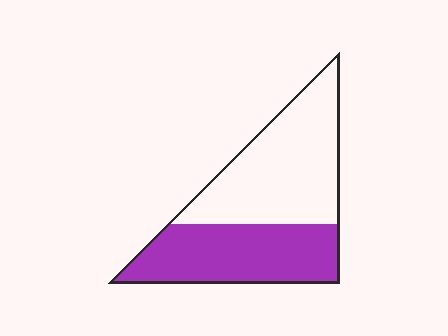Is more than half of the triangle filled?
No.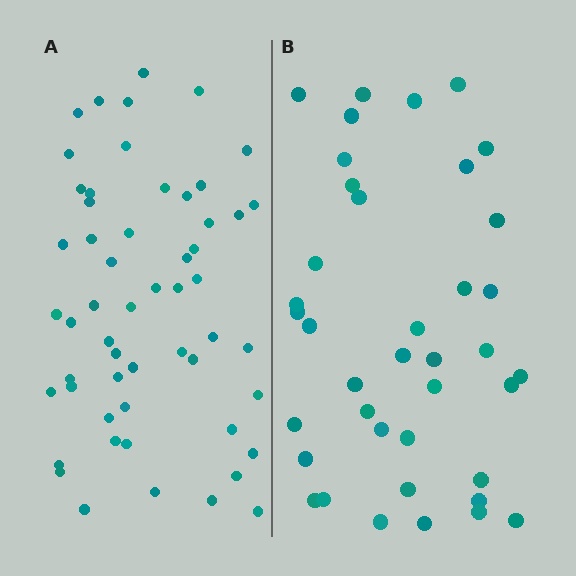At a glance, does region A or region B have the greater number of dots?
Region A (the left region) has more dots.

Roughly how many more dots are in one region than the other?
Region A has approximately 15 more dots than region B.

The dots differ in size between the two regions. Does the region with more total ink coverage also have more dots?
No. Region B has more total ink coverage because its dots are larger, but region A actually contains more individual dots. Total area can be misleading — the number of items is what matters here.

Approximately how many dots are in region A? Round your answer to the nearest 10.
About 60 dots. (The exact count is 55, which rounds to 60.)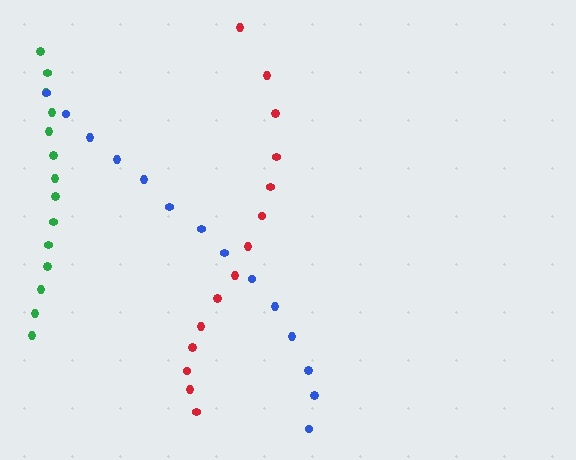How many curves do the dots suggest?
There are 3 distinct paths.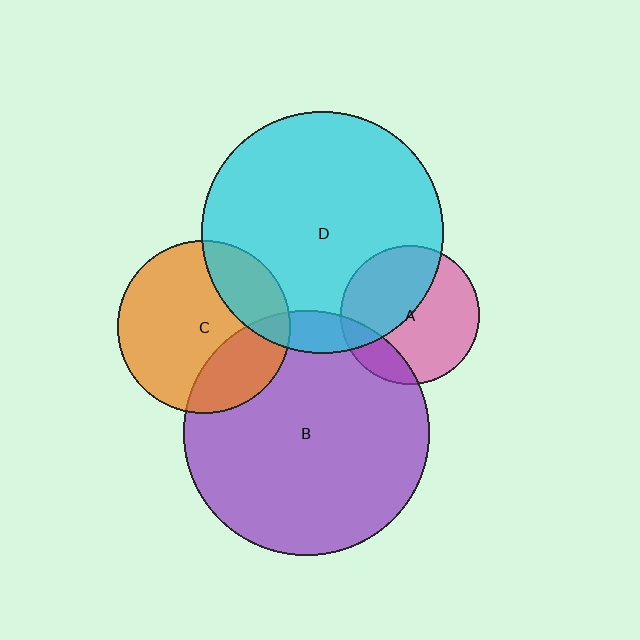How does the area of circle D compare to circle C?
Approximately 2.0 times.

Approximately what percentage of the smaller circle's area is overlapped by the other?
Approximately 15%.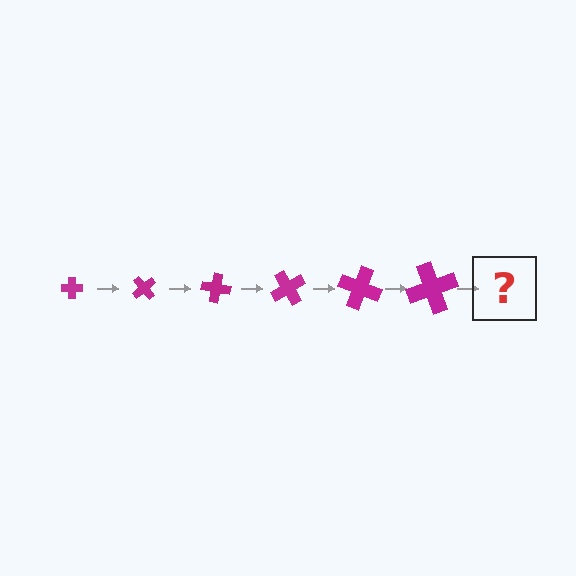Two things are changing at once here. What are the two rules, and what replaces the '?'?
The two rules are that the cross grows larger each step and it rotates 50 degrees each step. The '?' should be a cross, larger than the previous one and rotated 300 degrees from the start.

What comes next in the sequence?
The next element should be a cross, larger than the previous one and rotated 300 degrees from the start.